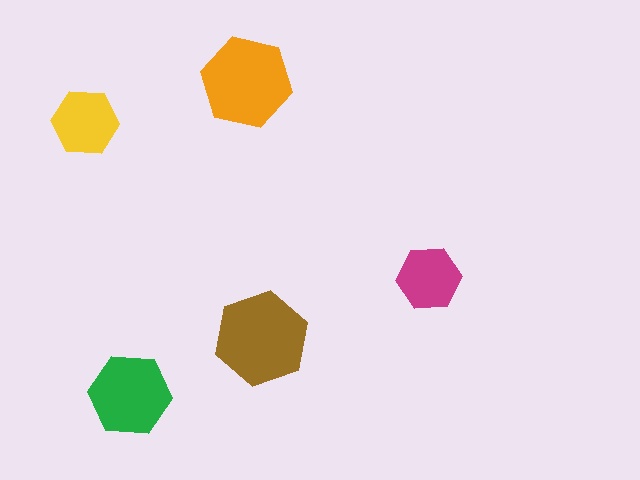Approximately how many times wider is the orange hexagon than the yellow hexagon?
About 1.5 times wider.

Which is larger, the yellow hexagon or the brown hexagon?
The brown one.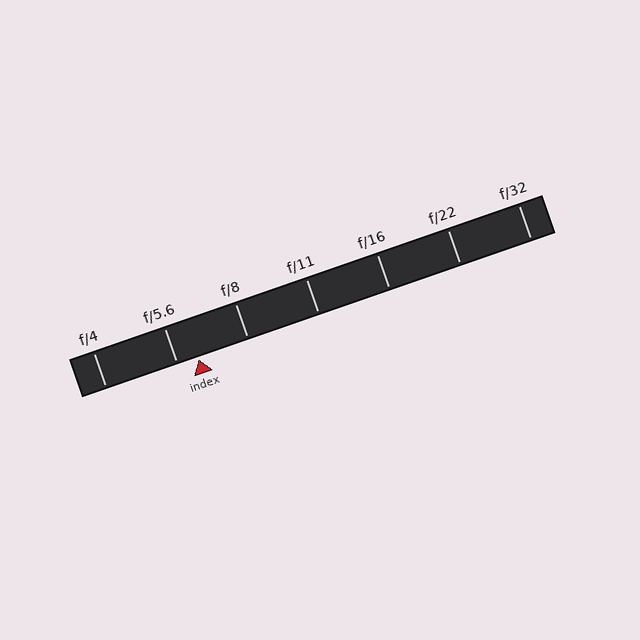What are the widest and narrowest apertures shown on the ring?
The widest aperture shown is f/4 and the narrowest is f/32.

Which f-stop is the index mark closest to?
The index mark is closest to f/5.6.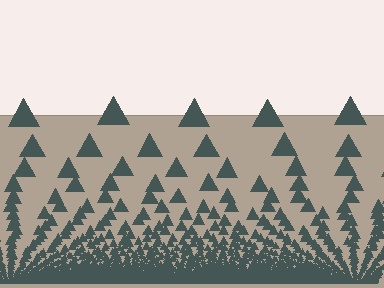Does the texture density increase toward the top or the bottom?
Density increases toward the bottom.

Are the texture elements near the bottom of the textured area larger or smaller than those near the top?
Smaller. The gradient is inverted — elements near the bottom are smaller and denser.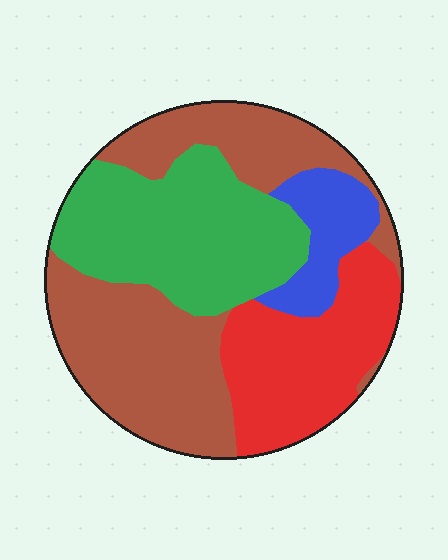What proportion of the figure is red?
Red takes up about one fifth (1/5) of the figure.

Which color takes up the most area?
Brown, at roughly 40%.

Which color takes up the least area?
Blue, at roughly 10%.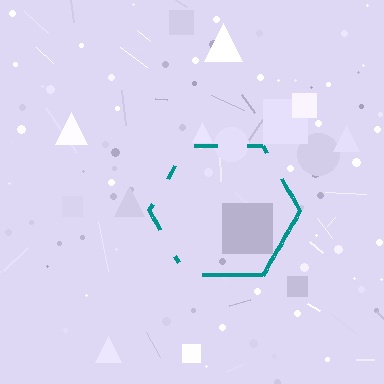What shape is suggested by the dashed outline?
The dashed outline suggests a hexagon.